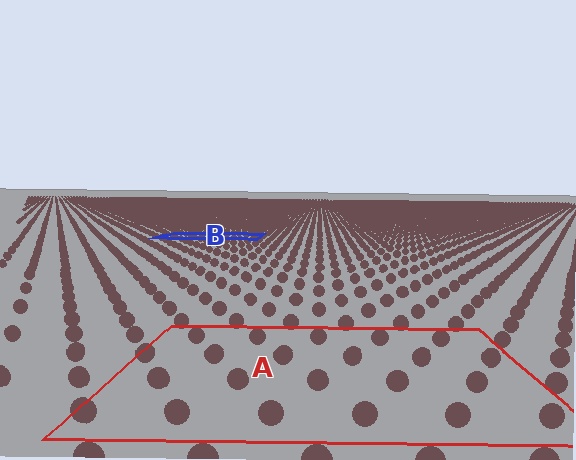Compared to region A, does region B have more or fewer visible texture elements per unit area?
Region B has more texture elements per unit area — they are packed more densely because it is farther away.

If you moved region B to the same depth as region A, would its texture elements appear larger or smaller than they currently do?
They would appear larger. At a closer depth, the same texture elements are projected at a bigger on-screen size.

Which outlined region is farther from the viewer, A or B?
Region B is farther from the viewer — the texture elements inside it appear smaller and more densely packed.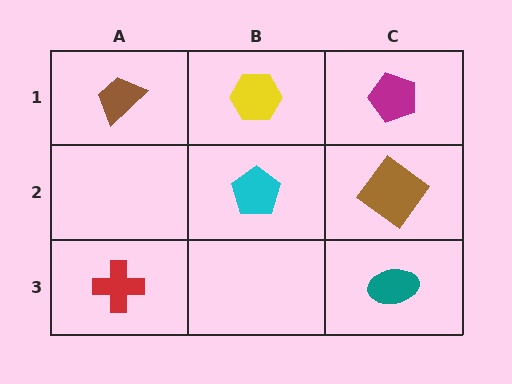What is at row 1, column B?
A yellow hexagon.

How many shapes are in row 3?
2 shapes.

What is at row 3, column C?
A teal ellipse.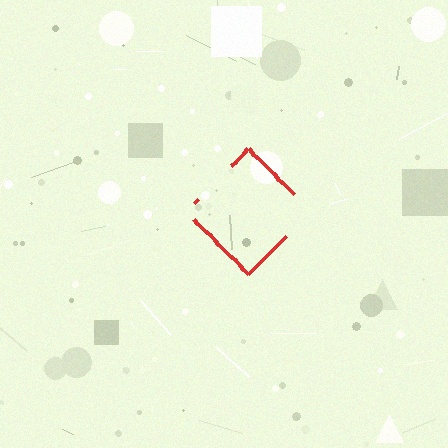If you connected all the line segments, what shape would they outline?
They would outline a diamond.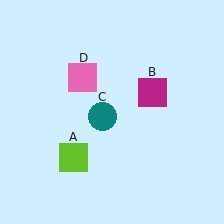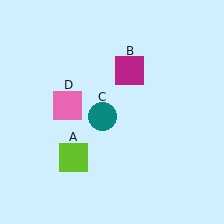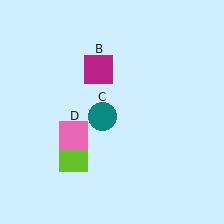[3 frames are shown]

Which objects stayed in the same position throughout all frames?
Lime square (object A) and teal circle (object C) remained stationary.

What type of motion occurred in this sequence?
The magenta square (object B), pink square (object D) rotated counterclockwise around the center of the scene.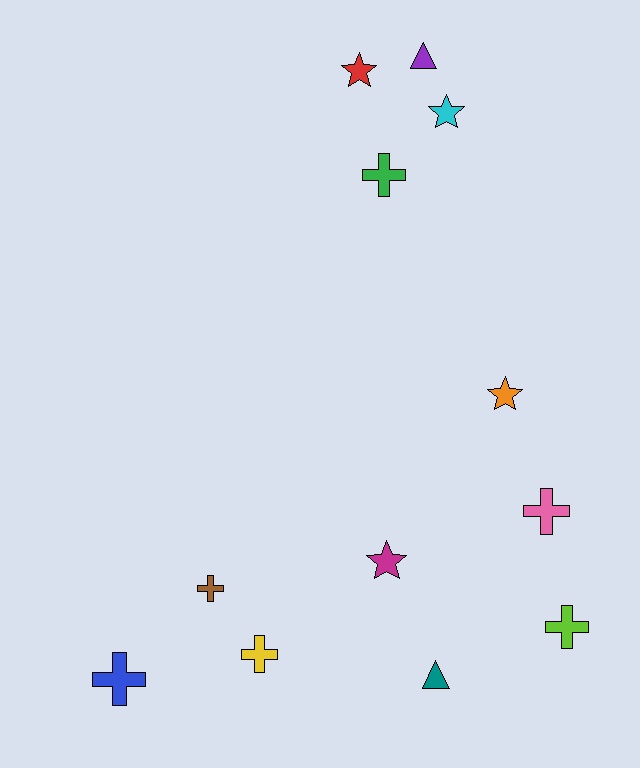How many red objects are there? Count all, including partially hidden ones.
There is 1 red object.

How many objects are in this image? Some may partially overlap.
There are 12 objects.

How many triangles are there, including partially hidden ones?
There are 2 triangles.